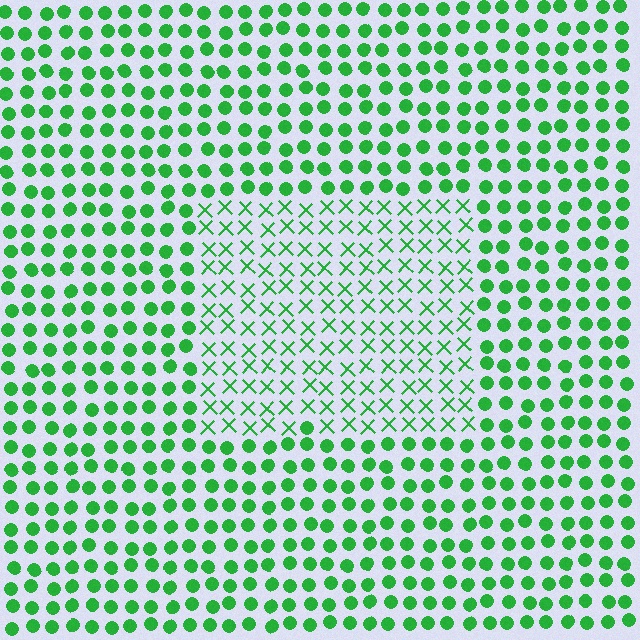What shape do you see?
I see a rectangle.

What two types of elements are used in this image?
The image uses X marks inside the rectangle region and circles outside it.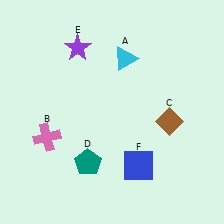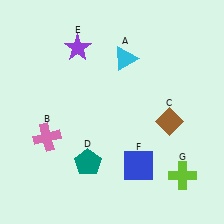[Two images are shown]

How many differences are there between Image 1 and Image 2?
There is 1 difference between the two images.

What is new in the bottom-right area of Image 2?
A lime cross (G) was added in the bottom-right area of Image 2.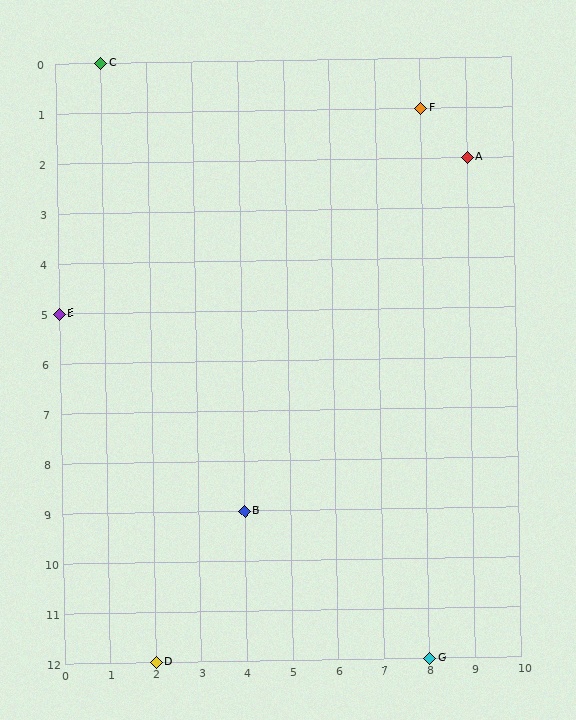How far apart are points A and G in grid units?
Points A and G are 1 column and 10 rows apart (about 10.0 grid units diagonally).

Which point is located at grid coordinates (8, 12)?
Point G is at (8, 12).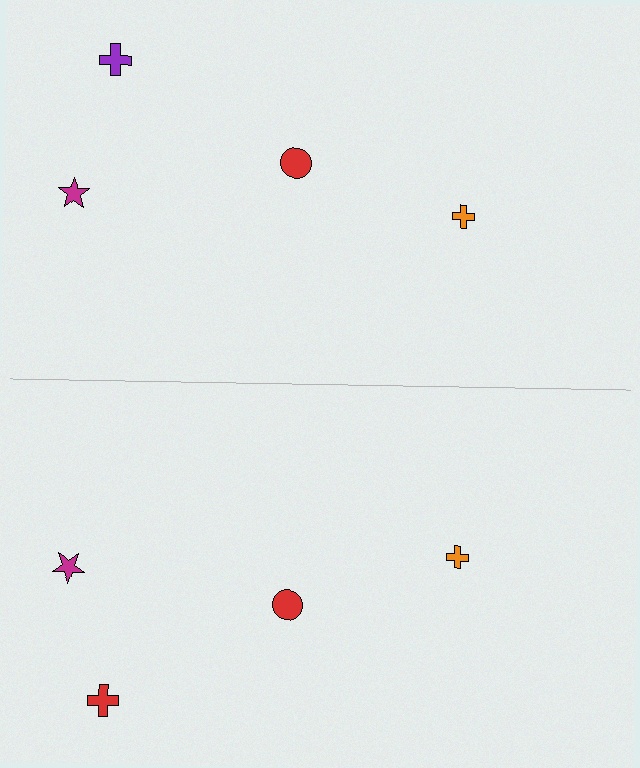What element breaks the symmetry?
The red cross on the bottom side breaks the symmetry — its mirror counterpart is purple.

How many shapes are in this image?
There are 8 shapes in this image.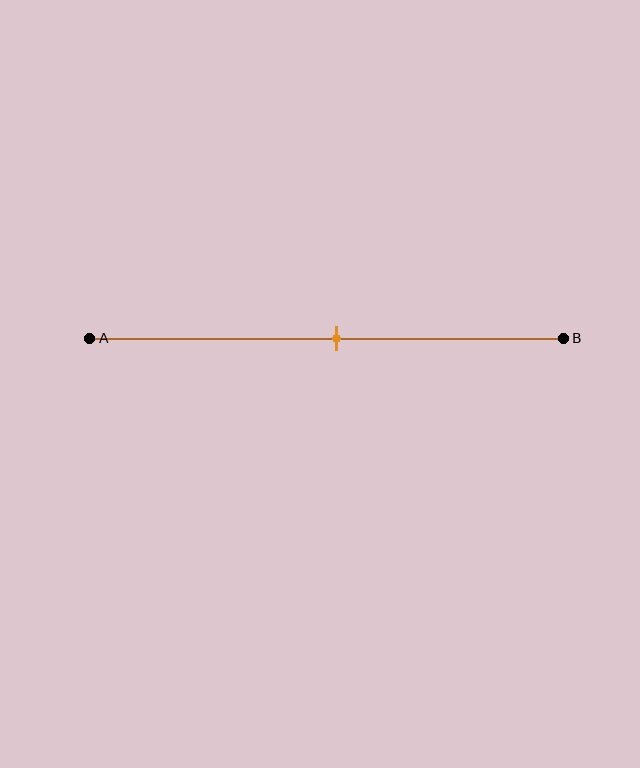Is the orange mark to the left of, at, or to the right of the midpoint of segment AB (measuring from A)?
The orange mark is approximately at the midpoint of segment AB.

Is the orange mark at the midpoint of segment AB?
Yes, the mark is approximately at the midpoint.